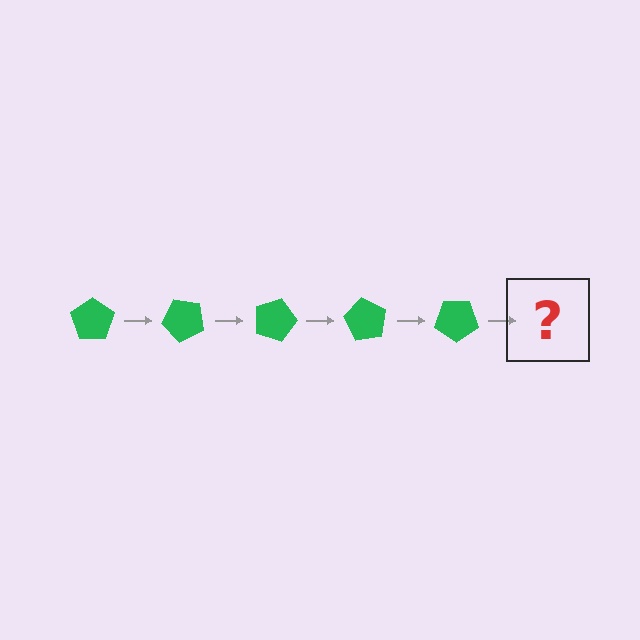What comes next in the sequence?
The next element should be a green pentagon rotated 225 degrees.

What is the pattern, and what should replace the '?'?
The pattern is that the pentagon rotates 45 degrees each step. The '?' should be a green pentagon rotated 225 degrees.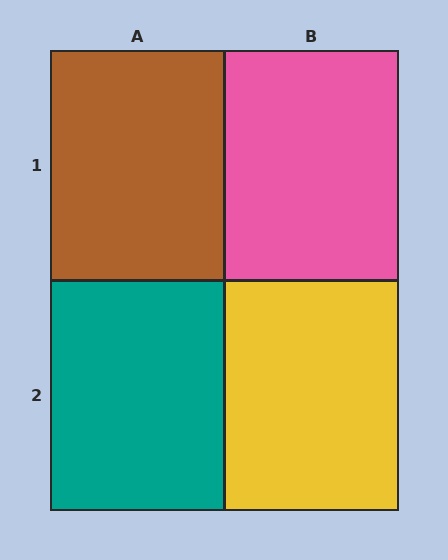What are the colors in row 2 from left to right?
Teal, yellow.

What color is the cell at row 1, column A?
Brown.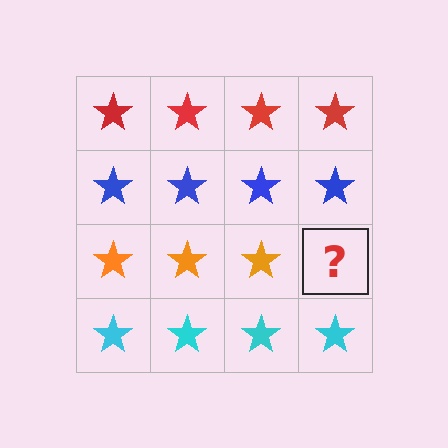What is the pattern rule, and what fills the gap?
The rule is that each row has a consistent color. The gap should be filled with an orange star.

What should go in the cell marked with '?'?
The missing cell should contain an orange star.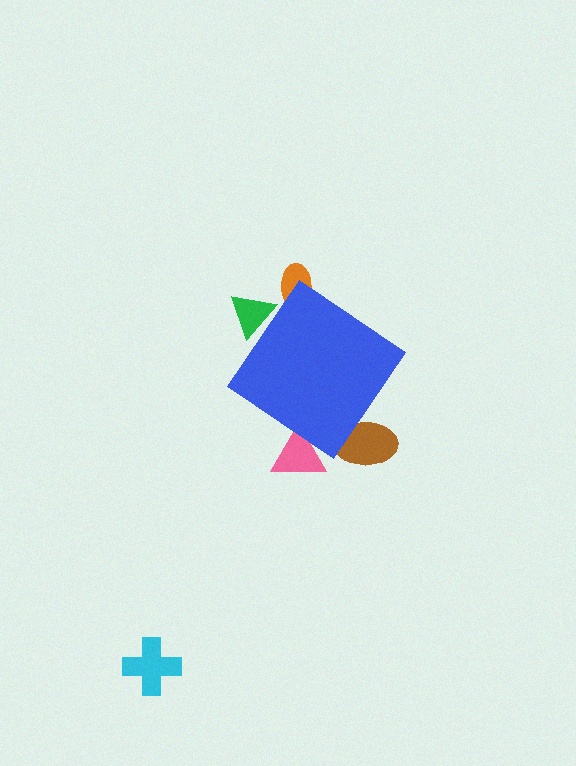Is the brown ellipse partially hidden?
Yes, the brown ellipse is partially hidden behind the blue diamond.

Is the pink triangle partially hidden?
Yes, the pink triangle is partially hidden behind the blue diamond.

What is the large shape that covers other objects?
A blue diamond.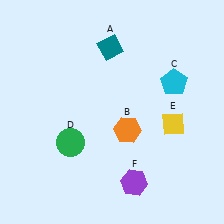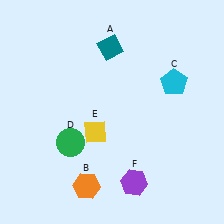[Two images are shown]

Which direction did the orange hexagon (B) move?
The orange hexagon (B) moved down.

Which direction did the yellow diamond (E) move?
The yellow diamond (E) moved left.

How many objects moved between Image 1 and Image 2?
2 objects moved between the two images.